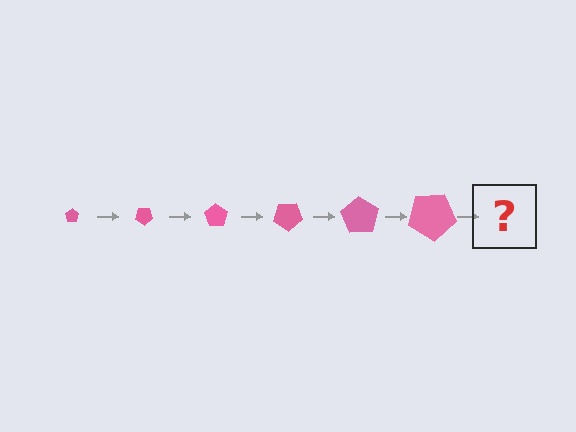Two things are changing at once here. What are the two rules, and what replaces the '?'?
The two rules are that the pentagon grows larger each step and it rotates 35 degrees each step. The '?' should be a pentagon, larger than the previous one and rotated 210 degrees from the start.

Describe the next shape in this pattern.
It should be a pentagon, larger than the previous one and rotated 210 degrees from the start.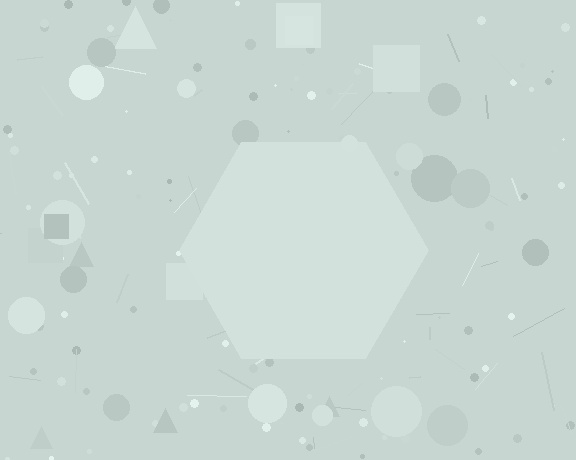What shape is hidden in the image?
A hexagon is hidden in the image.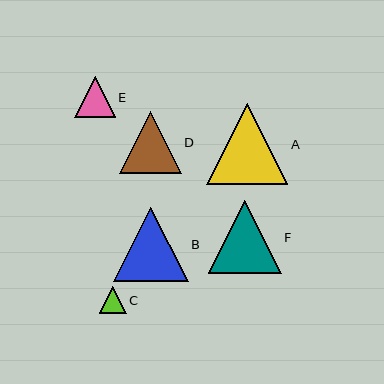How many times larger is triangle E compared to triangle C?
Triangle E is approximately 1.5 times the size of triangle C.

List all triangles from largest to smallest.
From largest to smallest: A, B, F, D, E, C.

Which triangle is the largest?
Triangle A is the largest with a size of approximately 81 pixels.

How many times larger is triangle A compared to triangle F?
Triangle A is approximately 1.1 times the size of triangle F.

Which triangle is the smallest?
Triangle C is the smallest with a size of approximately 27 pixels.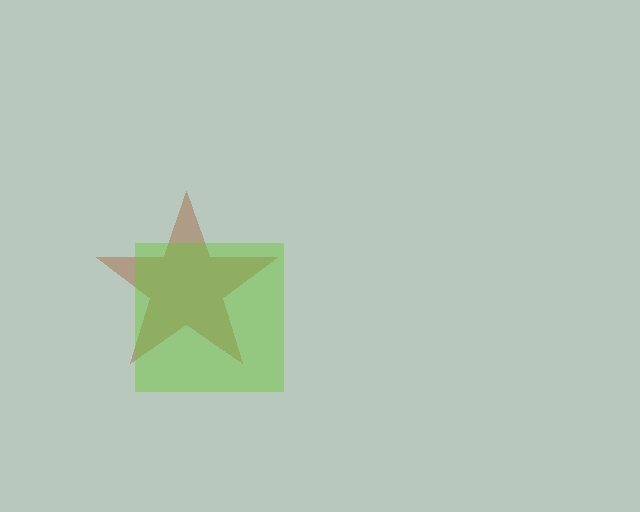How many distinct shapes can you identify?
There are 2 distinct shapes: a brown star, a lime square.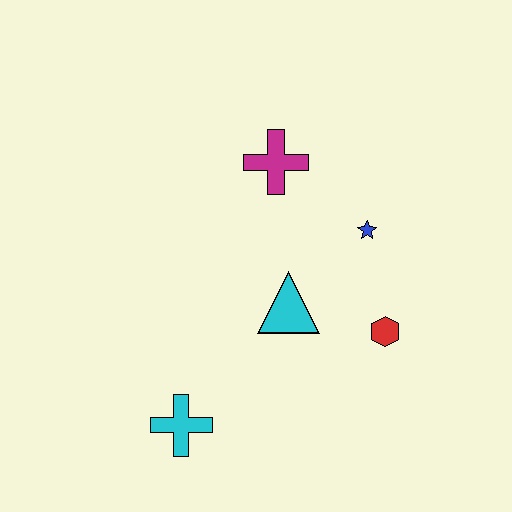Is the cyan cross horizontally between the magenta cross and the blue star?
No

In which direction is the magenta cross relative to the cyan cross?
The magenta cross is above the cyan cross.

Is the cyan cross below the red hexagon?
Yes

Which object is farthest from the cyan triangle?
The cyan cross is farthest from the cyan triangle.